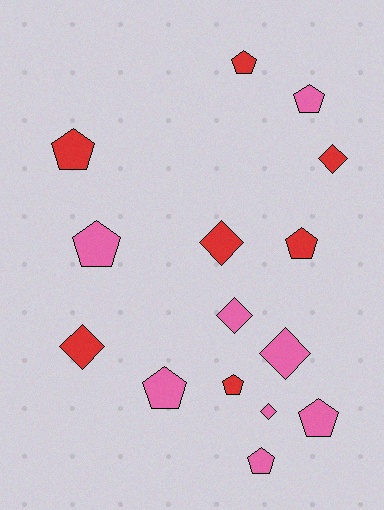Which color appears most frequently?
Pink, with 8 objects.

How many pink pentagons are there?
There are 5 pink pentagons.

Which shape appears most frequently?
Pentagon, with 9 objects.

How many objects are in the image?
There are 15 objects.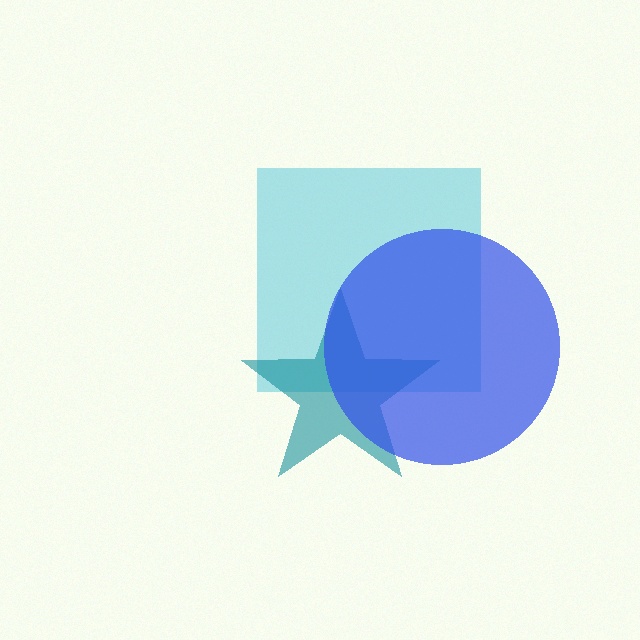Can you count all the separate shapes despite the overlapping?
Yes, there are 3 separate shapes.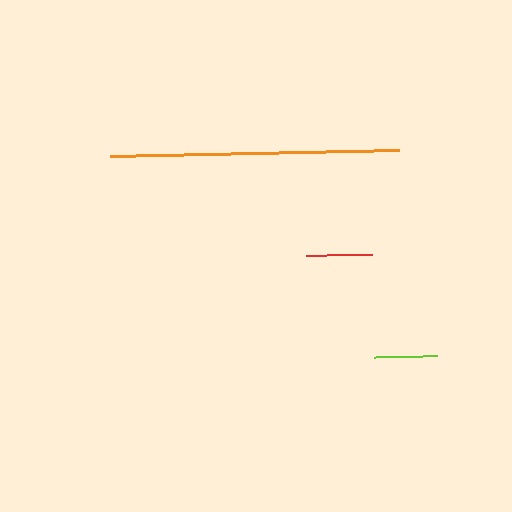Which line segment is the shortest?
The lime line is the shortest at approximately 63 pixels.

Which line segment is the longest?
The orange line is the longest at approximately 288 pixels.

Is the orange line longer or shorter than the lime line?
The orange line is longer than the lime line.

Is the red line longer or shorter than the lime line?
The red line is longer than the lime line.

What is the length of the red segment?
The red segment is approximately 65 pixels long.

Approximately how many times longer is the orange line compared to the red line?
The orange line is approximately 4.4 times the length of the red line.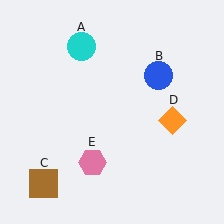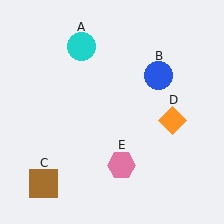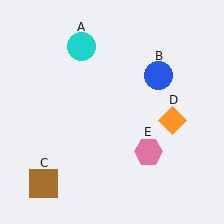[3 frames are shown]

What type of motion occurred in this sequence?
The pink hexagon (object E) rotated counterclockwise around the center of the scene.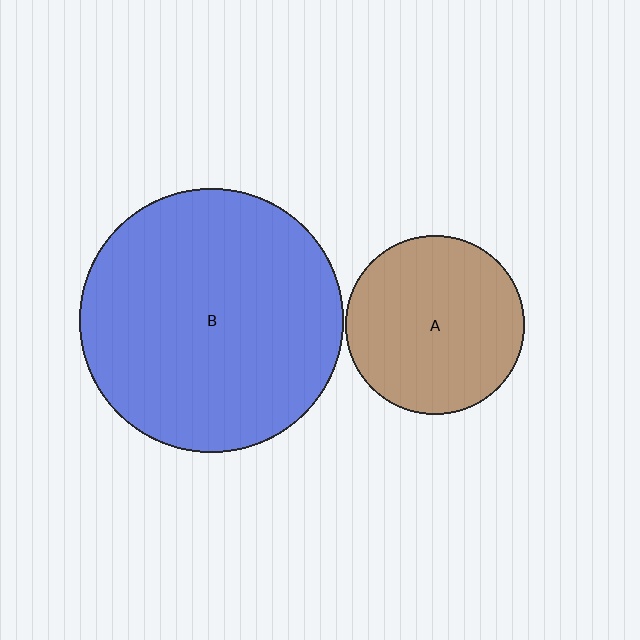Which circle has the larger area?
Circle B (blue).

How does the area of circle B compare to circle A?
Approximately 2.2 times.